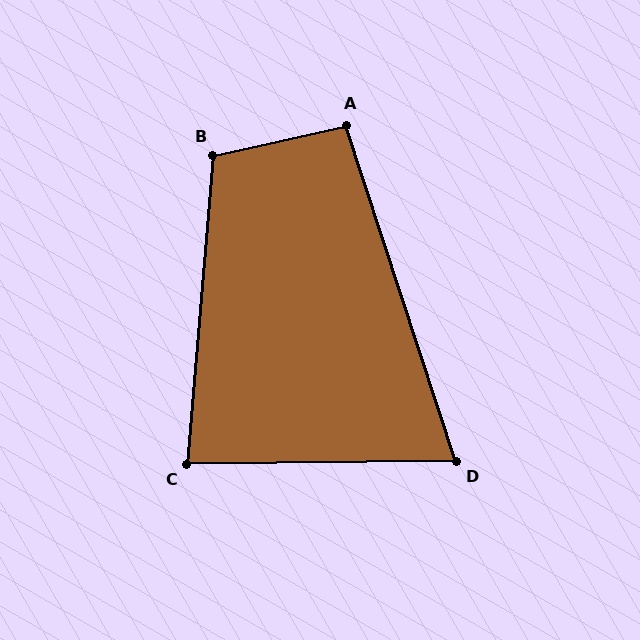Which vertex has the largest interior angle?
B, at approximately 107 degrees.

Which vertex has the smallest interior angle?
D, at approximately 73 degrees.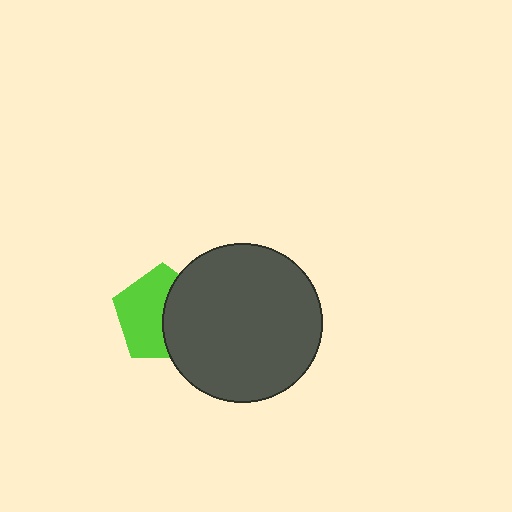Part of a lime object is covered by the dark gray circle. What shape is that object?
It is a pentagon.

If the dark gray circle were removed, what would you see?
You would see the complete lime pentagon.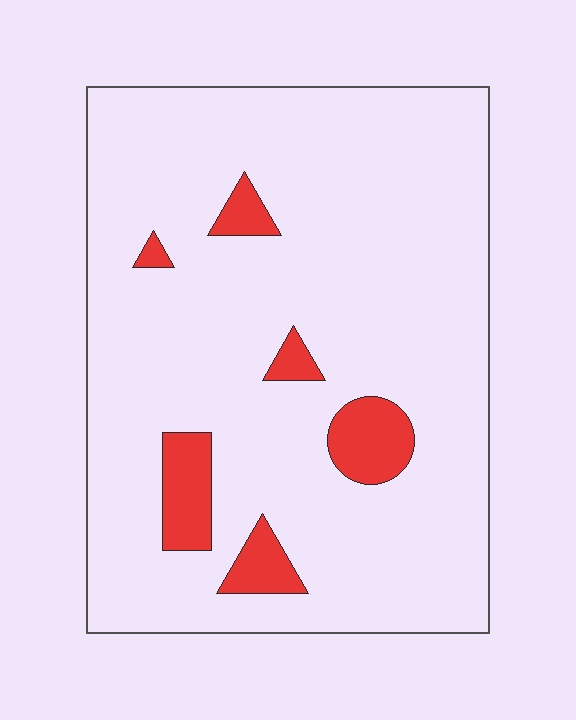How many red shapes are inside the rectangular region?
6.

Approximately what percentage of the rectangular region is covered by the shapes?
Approximately 10%.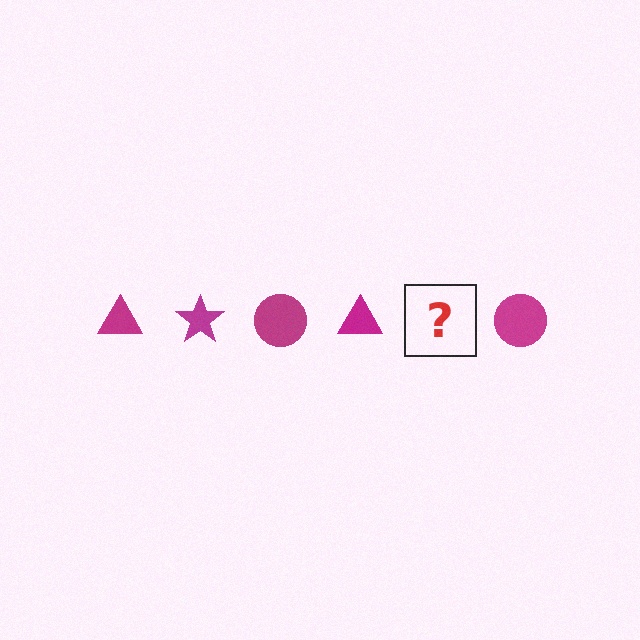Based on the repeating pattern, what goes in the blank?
The blank should be a magenta star.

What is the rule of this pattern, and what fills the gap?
The rule is that the pattern cycles through triangle, star, circle shapes in magenta. The gap should be filled with a magenta star.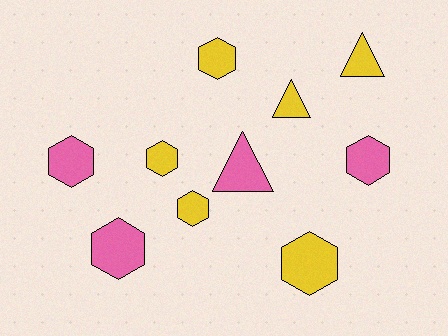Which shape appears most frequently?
Hexagon, with 7 objects.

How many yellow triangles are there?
There are 2 yellow triangles.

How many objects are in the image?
There are 10 objects.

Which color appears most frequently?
Yellow, with 6 objects.